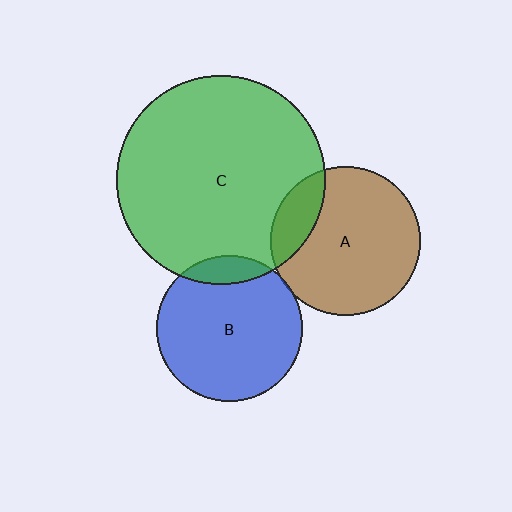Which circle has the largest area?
Circle C (green).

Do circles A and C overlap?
Yes.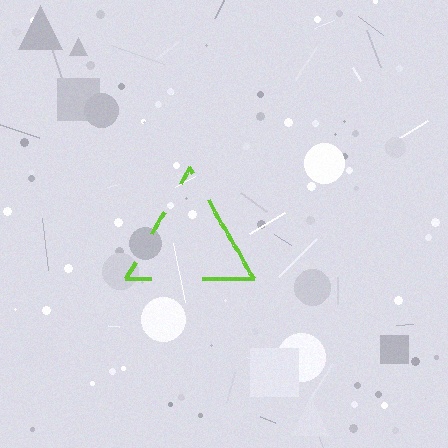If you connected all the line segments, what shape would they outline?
They would outline a triangle.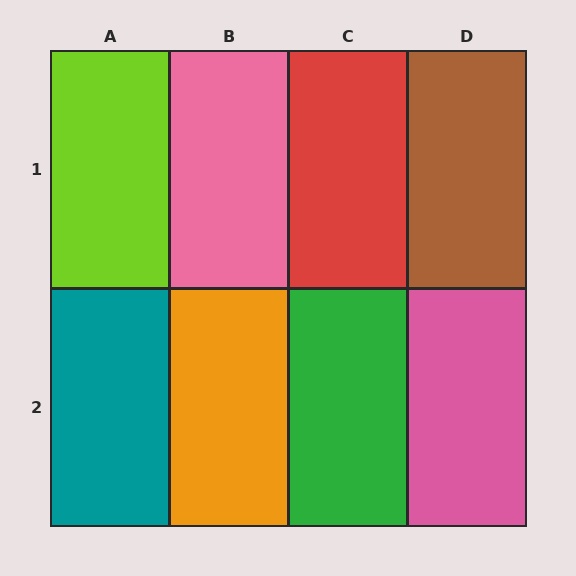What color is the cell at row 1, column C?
Red.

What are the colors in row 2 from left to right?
Teal, orange, green, pink.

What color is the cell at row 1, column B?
Pink.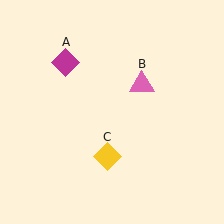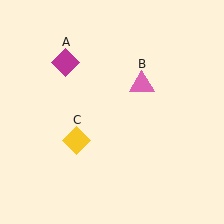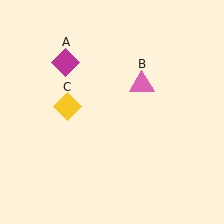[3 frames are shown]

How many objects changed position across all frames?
1 object changed position: yellow diamond (object C).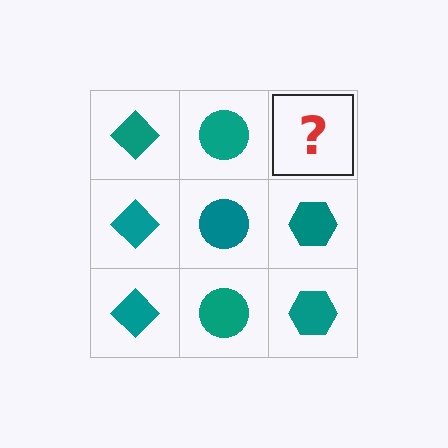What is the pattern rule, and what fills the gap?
The rule is that each column has a consistent shape. The gap should be filled with a teal hexagon.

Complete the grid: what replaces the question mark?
The question mark should be replaced with a teal hexagon.